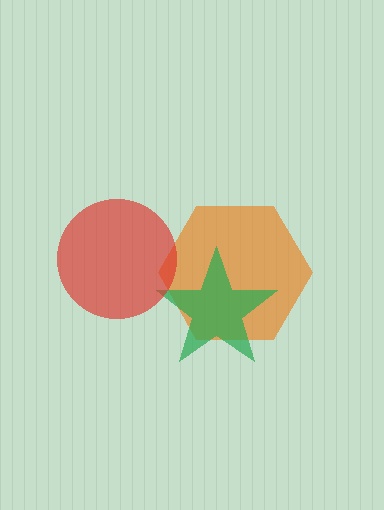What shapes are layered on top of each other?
The layered shapes are: an orange hexagon, a green star, a red circle.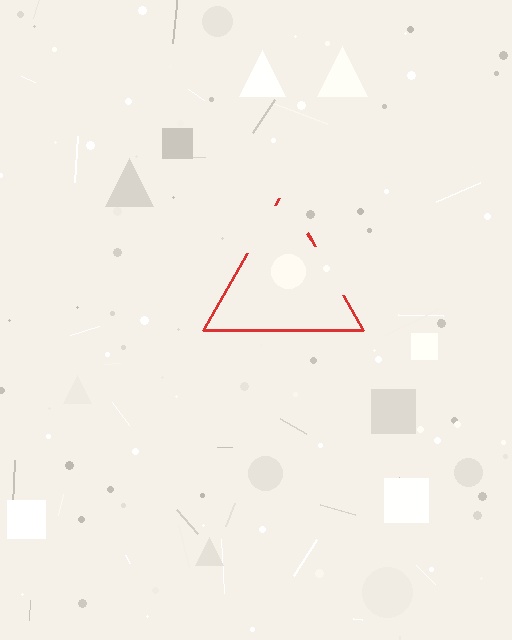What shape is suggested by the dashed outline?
The dashed outline suggests a triangle.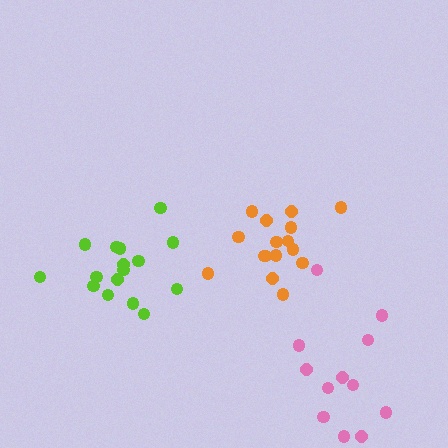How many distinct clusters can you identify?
There are 3 distinct clusters.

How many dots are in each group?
Group 1: 16 dots, Group 2: 16 dots, Group 3: 12 dots (44 total).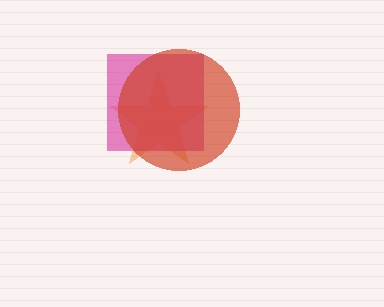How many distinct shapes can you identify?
There are 3 distinct shapes: an orange star, a magenta square, a red circle.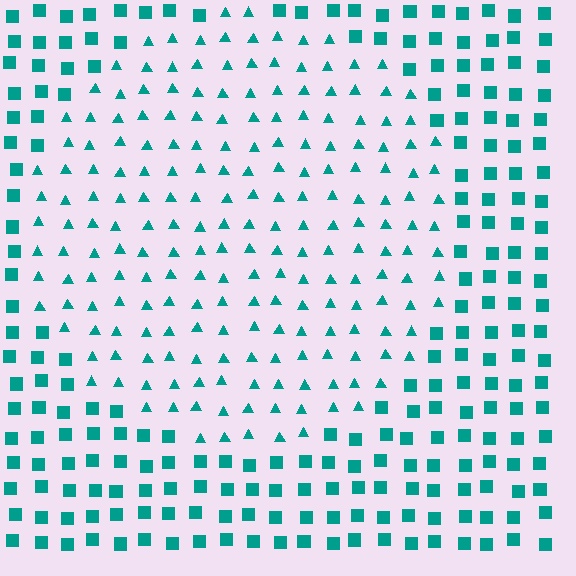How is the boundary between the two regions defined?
The boundary is defined by a change in element shape: triangles inside vs. squares outside. All elements share the same color and spacing.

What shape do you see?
I see a circle.